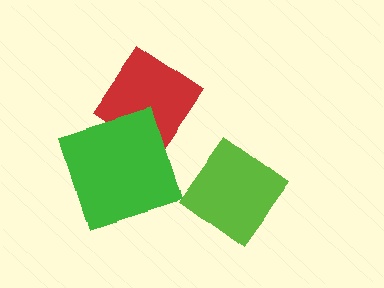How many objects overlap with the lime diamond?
0 objects overlap with the lime diamond.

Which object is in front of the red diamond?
The green square is in front of the red diamond.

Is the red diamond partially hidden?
Yes, it is partially covered by another shape.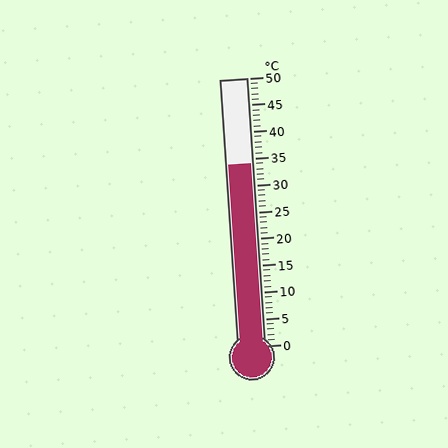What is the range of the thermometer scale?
The thermometer scale ranges from 0°C to 50°C.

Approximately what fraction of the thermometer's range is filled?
The thermometer is filled to approximately 70% of its range.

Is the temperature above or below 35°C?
The temperature is below 35°C.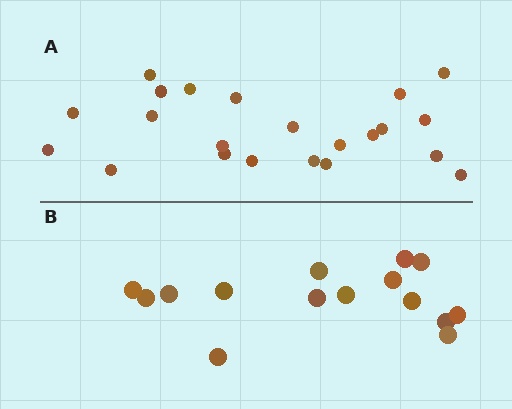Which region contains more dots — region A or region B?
Region A (the top region) has more dots.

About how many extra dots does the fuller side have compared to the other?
Region A has roughly 8 or so more dots than region B.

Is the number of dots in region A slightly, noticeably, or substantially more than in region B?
Region A has substantially more. The ratio is roughly 1.5 to 1.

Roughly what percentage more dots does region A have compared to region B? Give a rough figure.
About 45% more.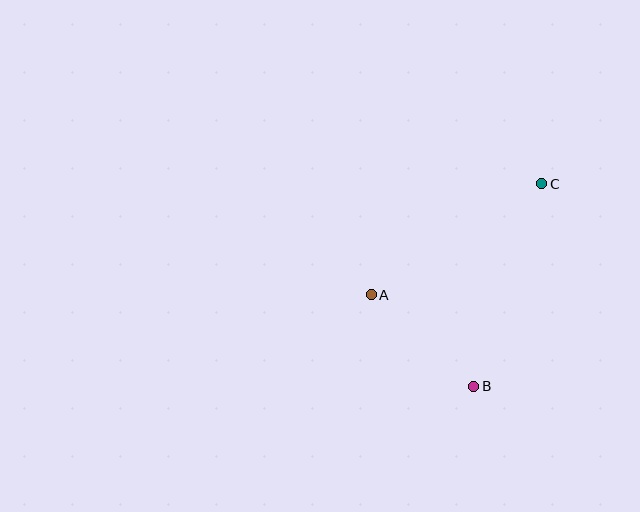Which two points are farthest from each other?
Points B and C are farthest from each other.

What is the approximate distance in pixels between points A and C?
The distance between A and C is approximately 203 pixels.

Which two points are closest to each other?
Points A and B are closest to each other.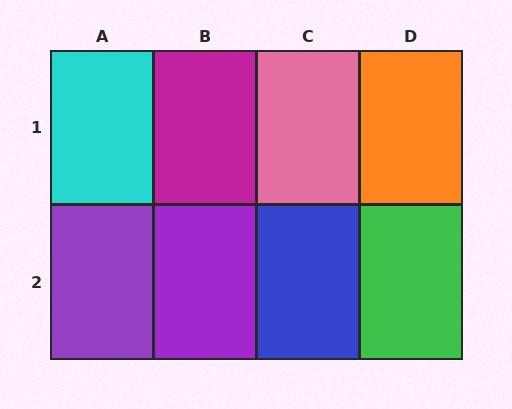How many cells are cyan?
1 cell is cyan.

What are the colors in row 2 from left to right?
Purple, purple, blue, green.